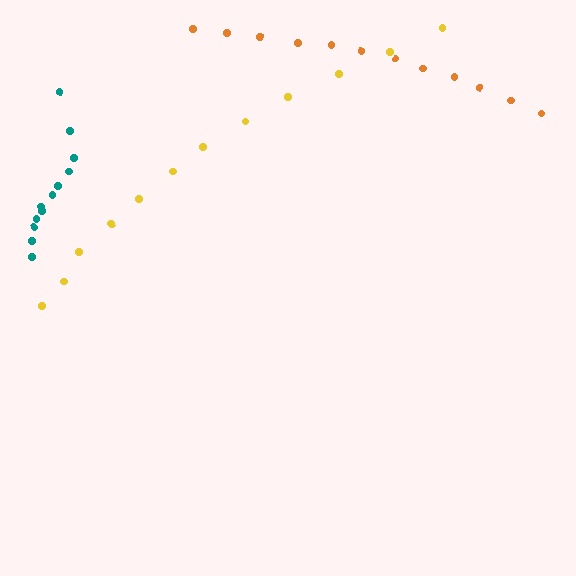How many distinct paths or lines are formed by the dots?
There are 3 distinct paths.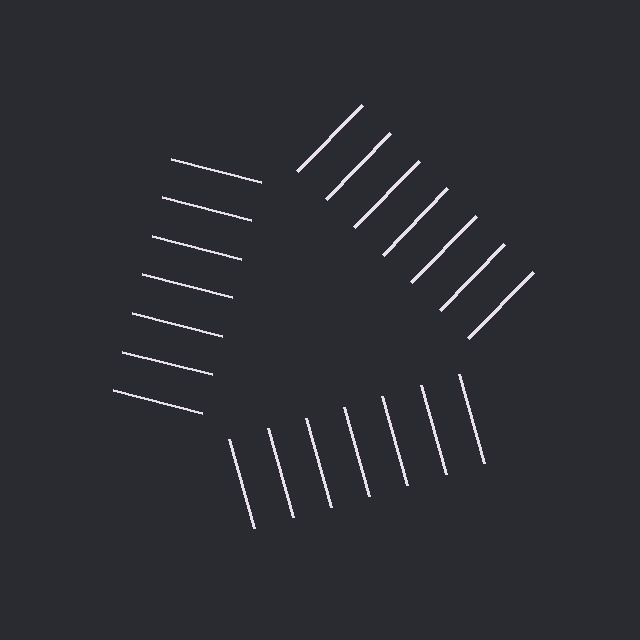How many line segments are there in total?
21 — 7 along each of the 3 edges.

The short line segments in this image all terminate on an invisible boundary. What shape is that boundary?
An illusory triangle — the line segments terminate on its edges but no continuous stroke is drawn.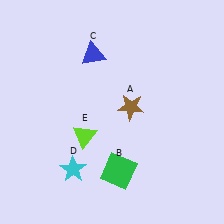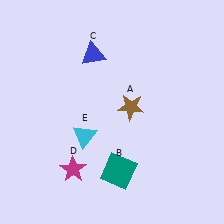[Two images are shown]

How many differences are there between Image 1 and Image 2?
There are 3 differences between the two images.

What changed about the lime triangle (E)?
In Image 1, E is lime. In Image 2, it changed to cyan.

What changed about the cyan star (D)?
In Image 1, D is cyan. In Image 2, it changed to magenta.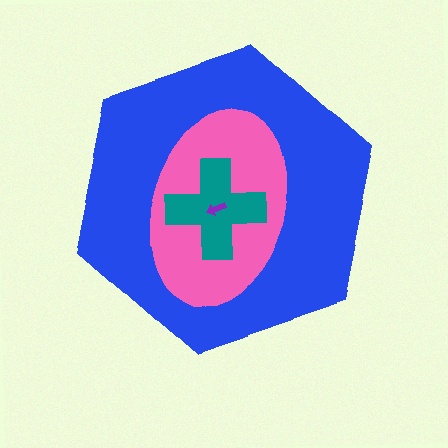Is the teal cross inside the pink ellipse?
Yes.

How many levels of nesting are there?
4.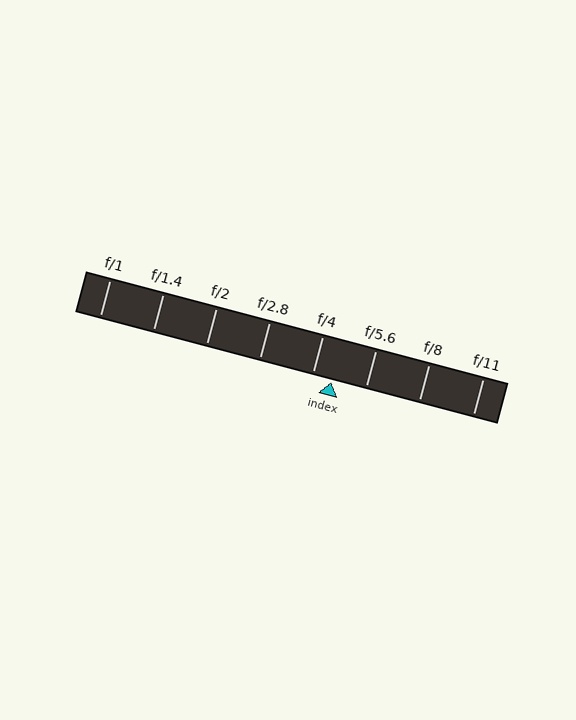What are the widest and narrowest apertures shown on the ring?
The widest aperture shown is f/1 and the narrowest is f/11.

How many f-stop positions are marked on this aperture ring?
There are 8 f-stop positions marked.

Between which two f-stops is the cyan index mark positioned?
The index mark is between f/4 and f/5.6.